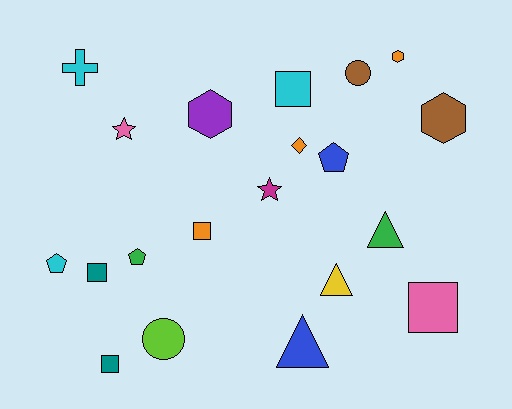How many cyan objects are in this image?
There are 3 cyan objects.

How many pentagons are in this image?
There are 3 pentagons.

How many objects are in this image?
There are 20 objects.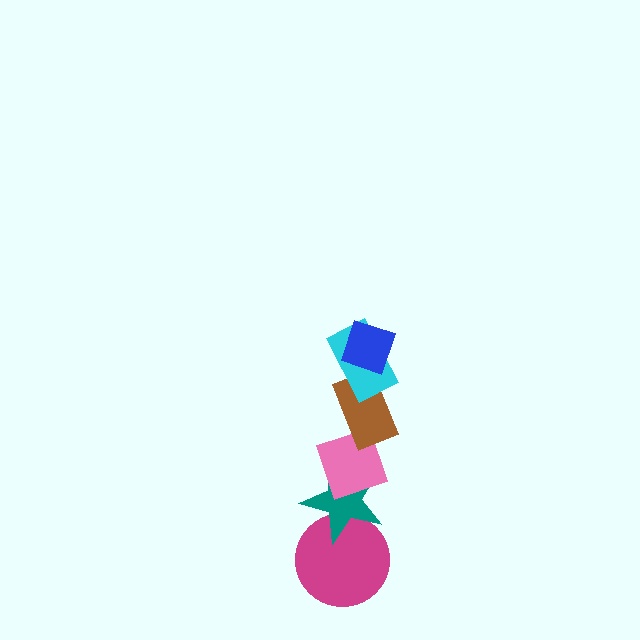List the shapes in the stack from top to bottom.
From top to bottom: the blue diamond, the cyan rectangle, the brown rectangle, the pink diamond, the teal star, the magenta circle.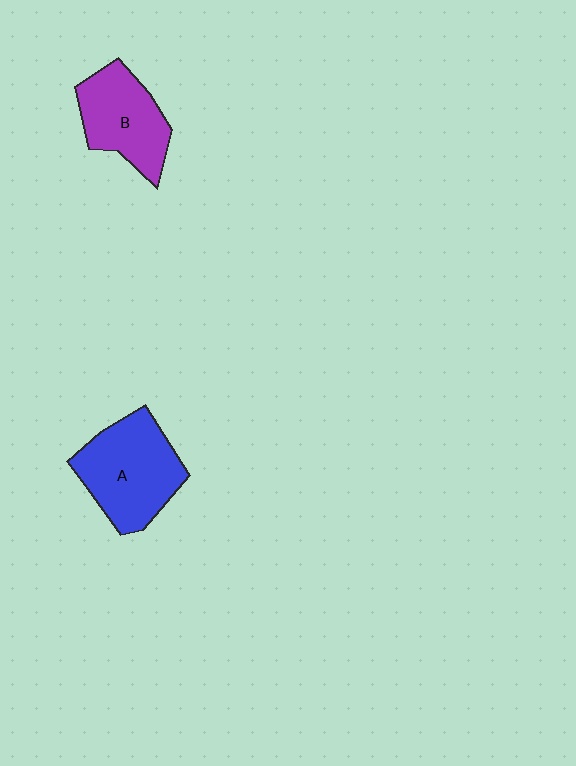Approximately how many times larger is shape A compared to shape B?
Approximately 1.2 times.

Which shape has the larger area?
Shape A (blue).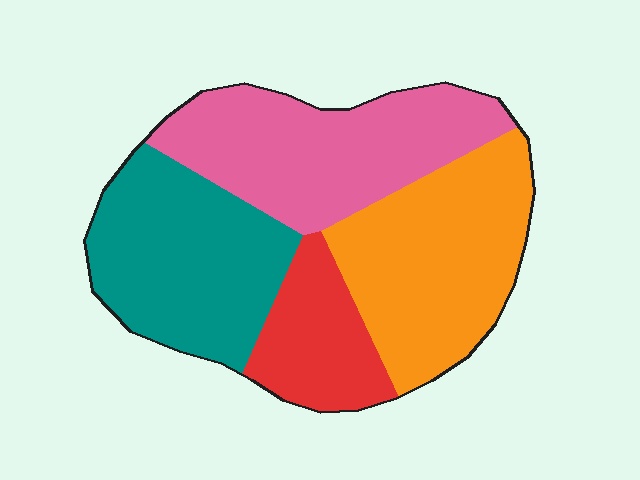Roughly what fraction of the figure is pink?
Pink takes up between a sixth and a third of the figure.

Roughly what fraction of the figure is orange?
Orange takes up between a quarter and a half of the figure.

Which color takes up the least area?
Red, at roughly 15%.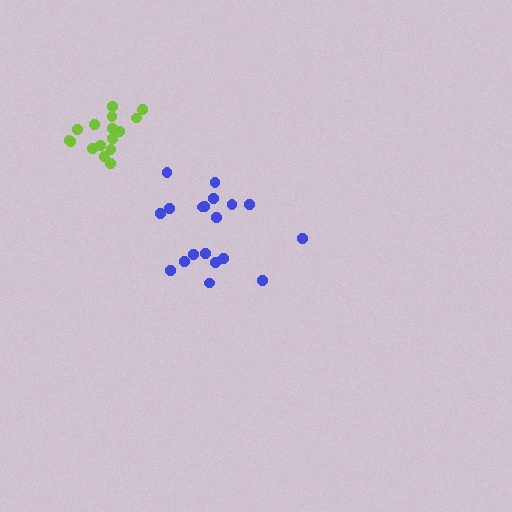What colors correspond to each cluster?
The clusters are colored: blue, lime.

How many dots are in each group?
Group 1: 19 dots, Group 2: 17 dots (36 total).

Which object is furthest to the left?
The lime cluster is leftmost.